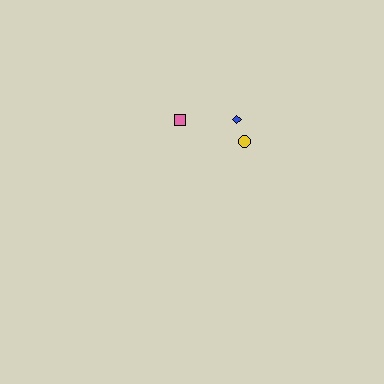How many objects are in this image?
There are 3 objects.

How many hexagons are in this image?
There are no hexagons.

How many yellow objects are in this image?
There is 1 yellow object.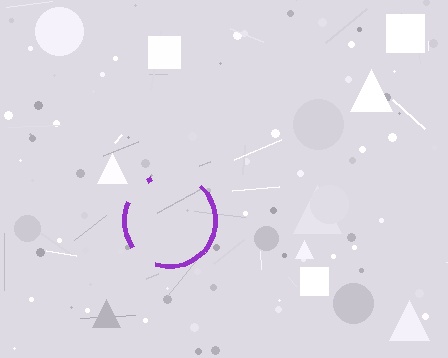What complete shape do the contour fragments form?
The contour fragments form a circle.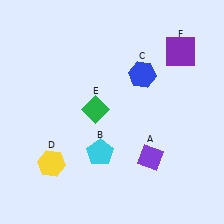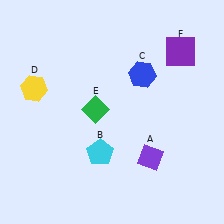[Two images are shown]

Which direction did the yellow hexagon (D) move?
The yellow hexagon (D) moved up.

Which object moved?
The yellow hexagon (D) moved up.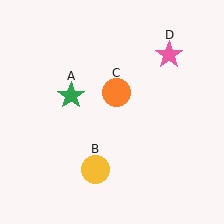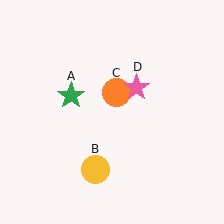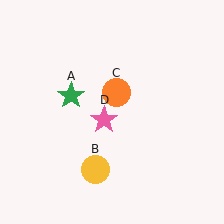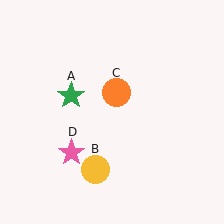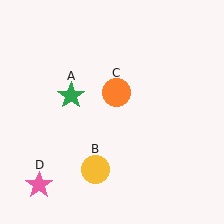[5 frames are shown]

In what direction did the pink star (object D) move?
The pink star (object D) moved down and to the left.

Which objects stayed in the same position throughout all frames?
Green star (object A) and yellow circle (object B) and orange circle (object C) remained stationary.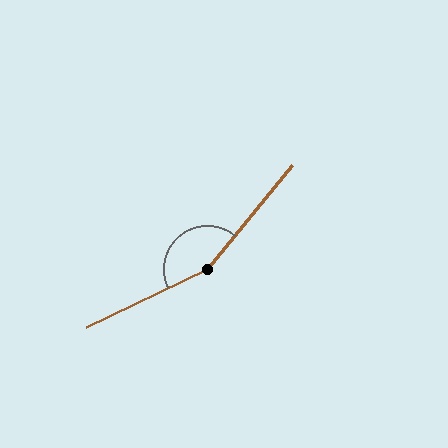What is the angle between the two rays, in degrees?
Approximately 155 degrees.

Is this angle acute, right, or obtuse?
It is obtuse.